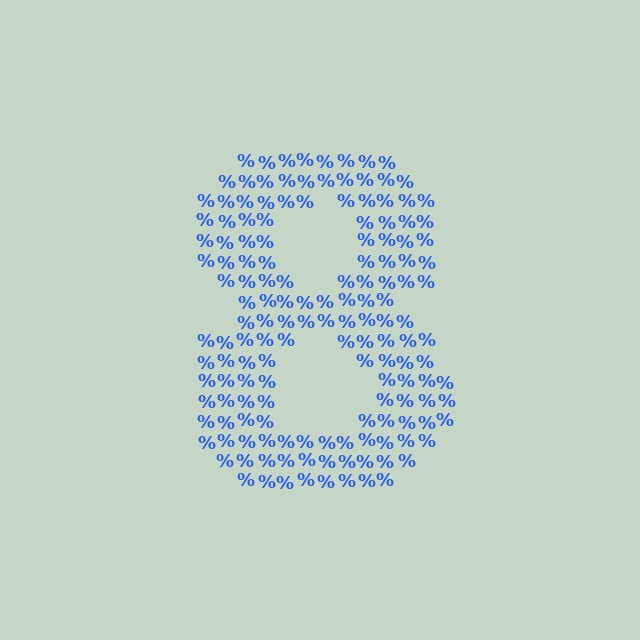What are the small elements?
The small elements are percent signs.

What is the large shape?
The large shape is the digit 8.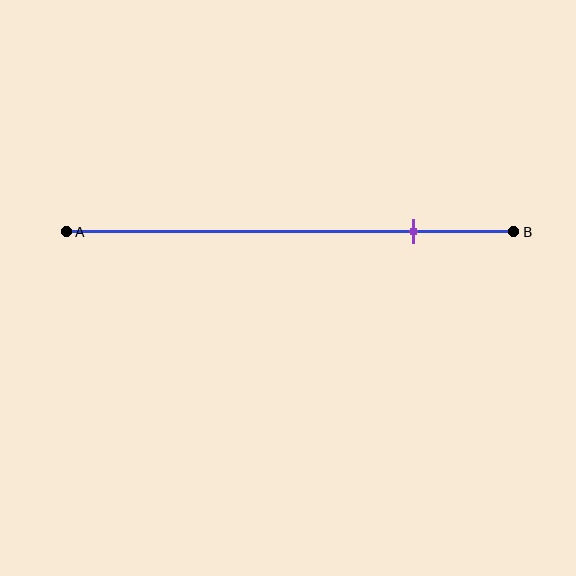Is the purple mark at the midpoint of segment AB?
No, the mark is at about 80% from A, not at the 50% midpoint.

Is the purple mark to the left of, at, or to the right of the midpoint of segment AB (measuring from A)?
The purple mark is to the right of the midpoint of segment AB.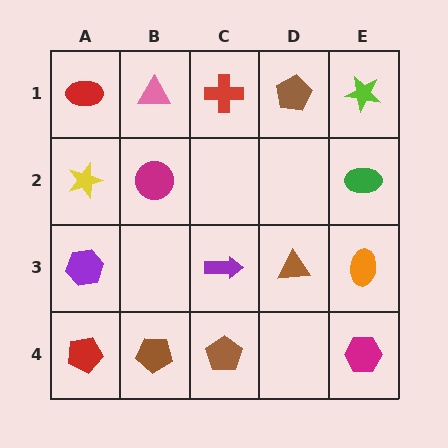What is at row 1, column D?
A brown pentagon.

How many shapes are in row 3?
4 shapes.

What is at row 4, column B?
A brown pentagon.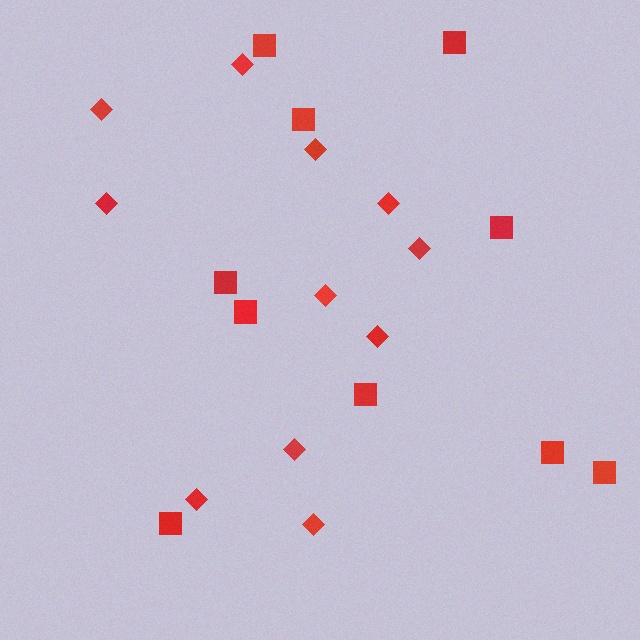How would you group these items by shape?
There are 2 groups: one group of squares (10) and one group of diamonds (11).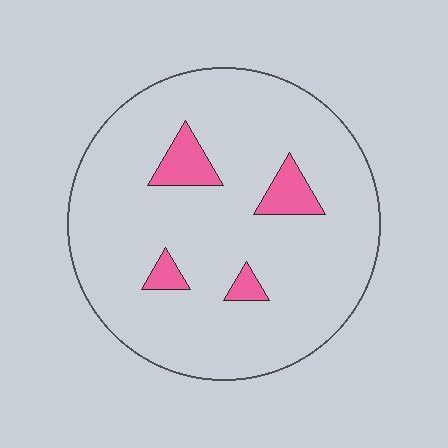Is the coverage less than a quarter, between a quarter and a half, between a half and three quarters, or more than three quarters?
Less than a quarter.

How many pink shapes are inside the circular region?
4.